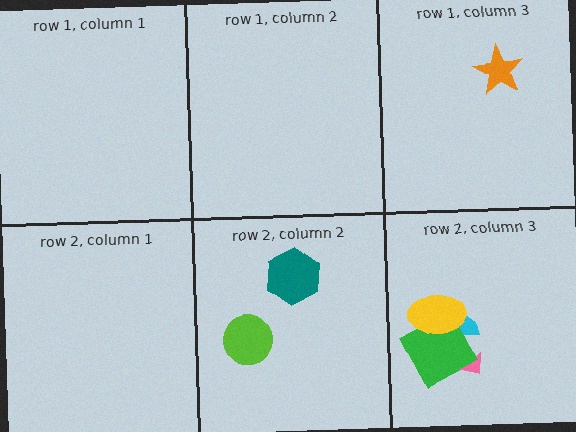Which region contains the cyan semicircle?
The row 2, column 3 region.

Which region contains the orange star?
The row 1, column 3 region.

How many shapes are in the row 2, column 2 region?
2.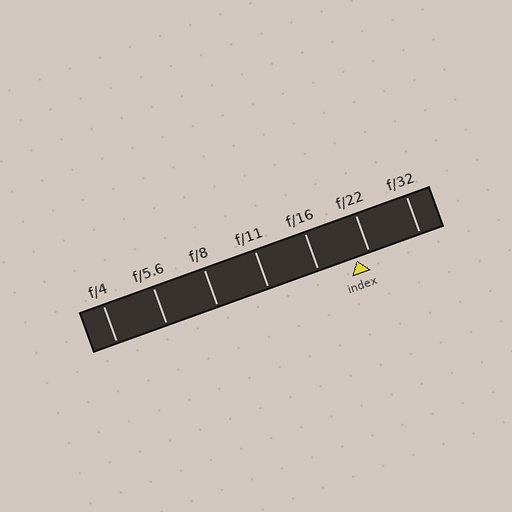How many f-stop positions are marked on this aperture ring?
There are 7 f-stop positions marked.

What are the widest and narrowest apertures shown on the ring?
The widest aperture shown is f/4 and the narrowest is f/32.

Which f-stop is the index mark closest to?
The index mark is closest to f/22.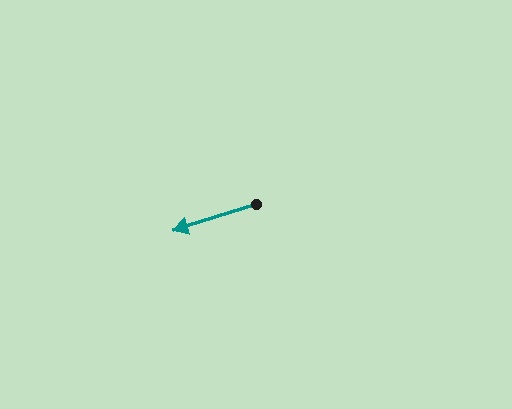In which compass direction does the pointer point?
West.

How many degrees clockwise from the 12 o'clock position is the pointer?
Approximately 253 degrees.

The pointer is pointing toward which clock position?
Roughly 8 o'clock.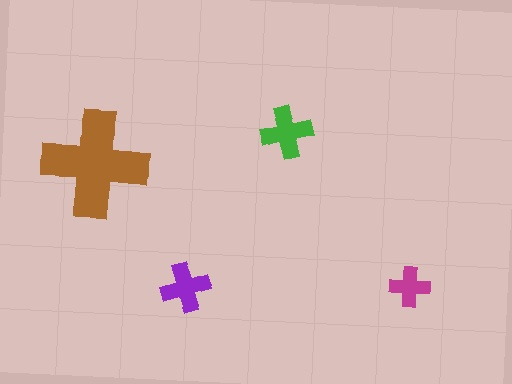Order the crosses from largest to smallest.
the brown one, the green one, the purple one, the magenta one.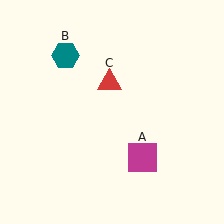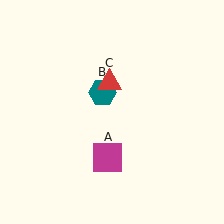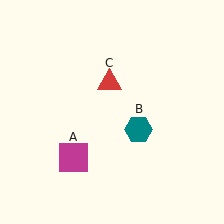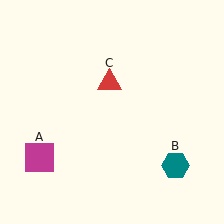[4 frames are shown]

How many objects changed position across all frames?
2 objects changed position: magenta square (object A), teal hexagon (object B).